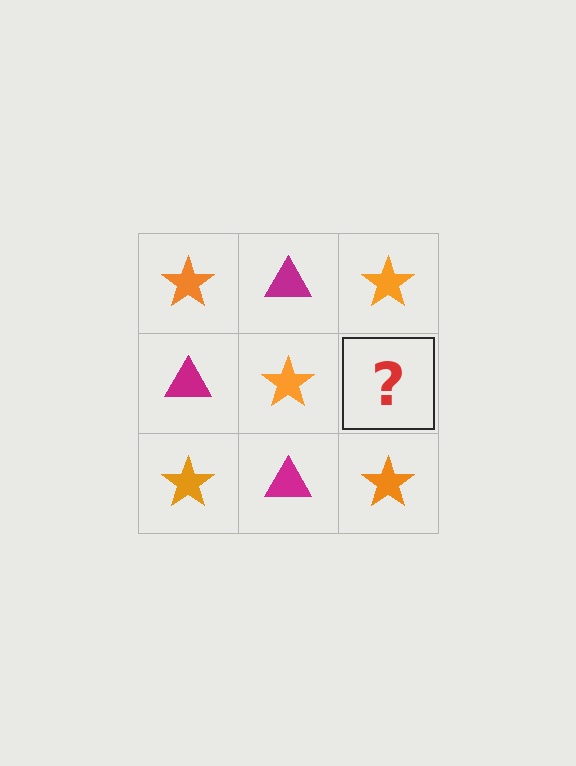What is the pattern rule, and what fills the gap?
The rule is that it alternates orange star and magenta triangle in a checkerboard pattern. The gap should be filled with a magenta triangle.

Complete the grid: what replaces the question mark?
The question mark should be replaced with a magenta triangle.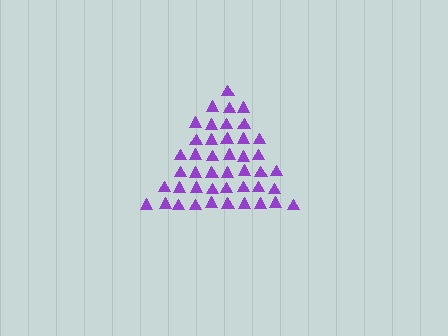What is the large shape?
The large shape is a triangle.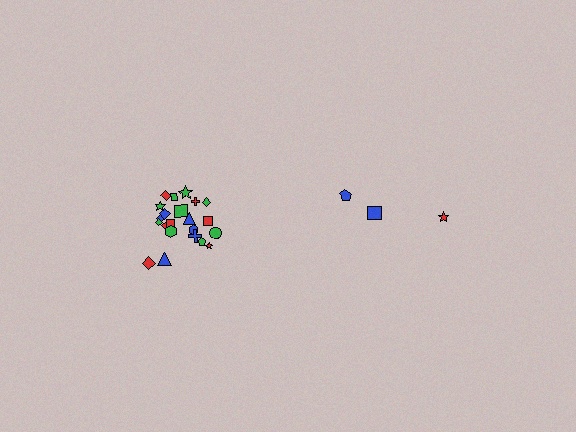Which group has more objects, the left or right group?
The left group.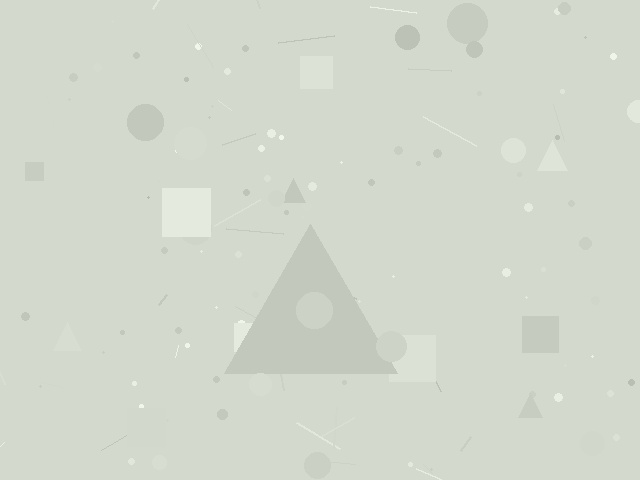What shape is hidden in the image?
A triangle is hidden in the image.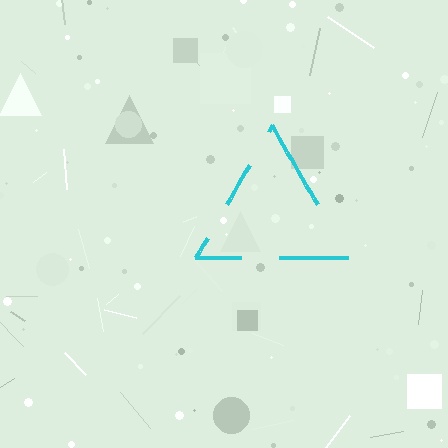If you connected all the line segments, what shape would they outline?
They would outline a triangle.